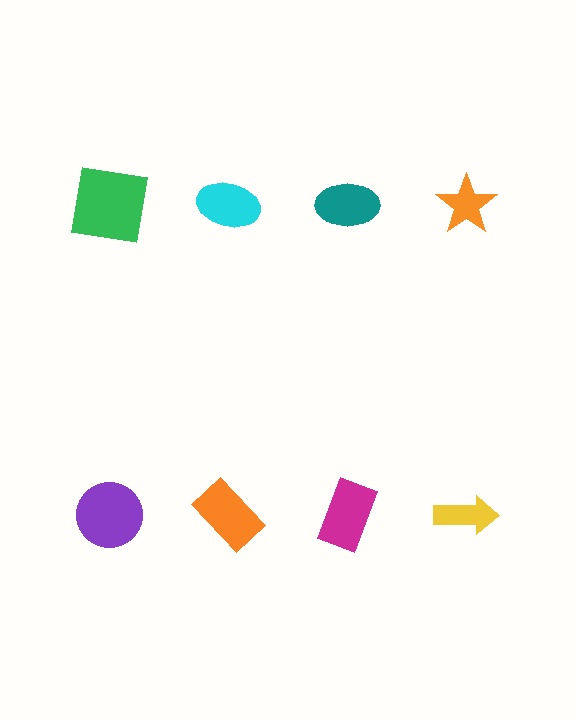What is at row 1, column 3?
A teal ellipse.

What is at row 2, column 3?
A magenta rectangle.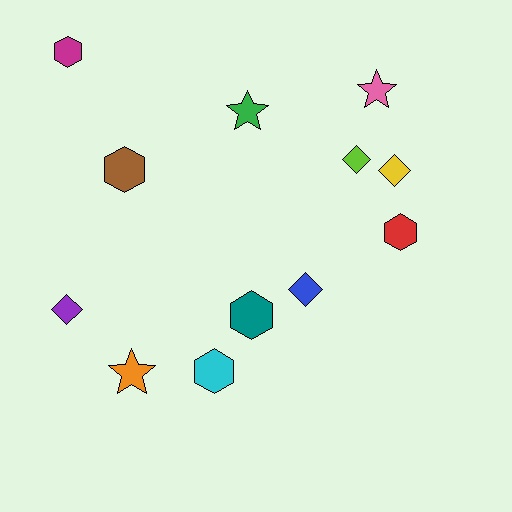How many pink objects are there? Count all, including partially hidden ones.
There is 1 pink object.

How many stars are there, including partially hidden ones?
There are 3 stars.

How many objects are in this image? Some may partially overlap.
There are 12 objects.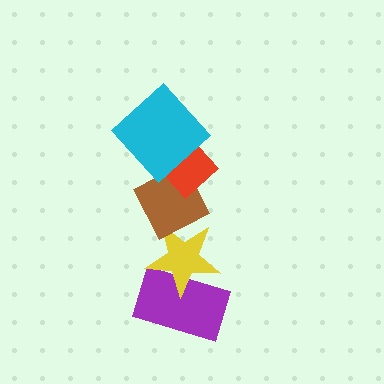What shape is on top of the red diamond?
The cyan diamond is on top of the red diamond.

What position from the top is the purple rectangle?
The purple rectangle is 5th from the top.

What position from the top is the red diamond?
The red diamond is 2nd from the top.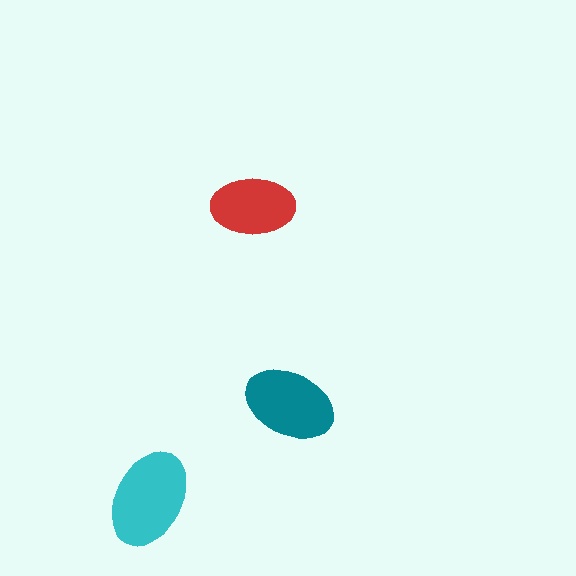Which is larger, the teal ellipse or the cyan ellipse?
The cyan one.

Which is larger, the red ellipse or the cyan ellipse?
The cyan one.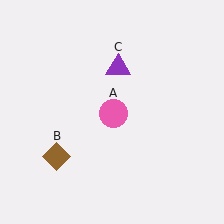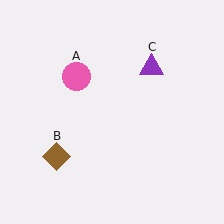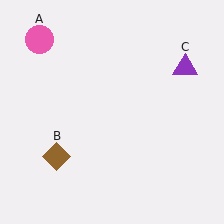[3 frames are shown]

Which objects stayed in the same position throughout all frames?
Brown diamond (object B) remained stationary.